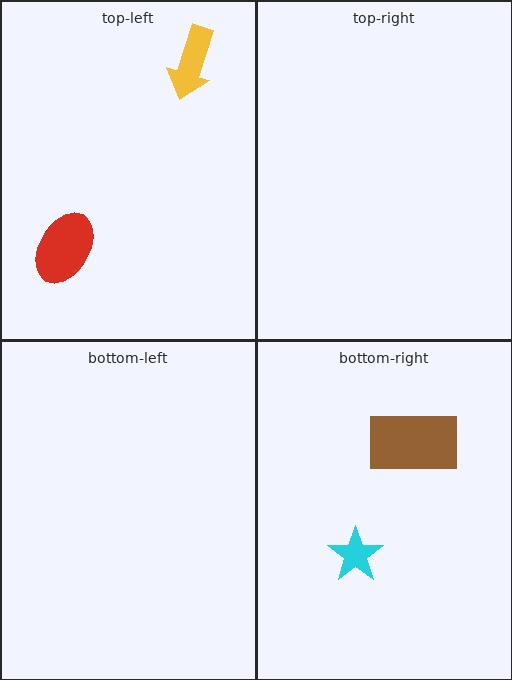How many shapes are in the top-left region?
2.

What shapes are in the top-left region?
The red ellipse, the yellow arrow.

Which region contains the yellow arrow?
The top-left region.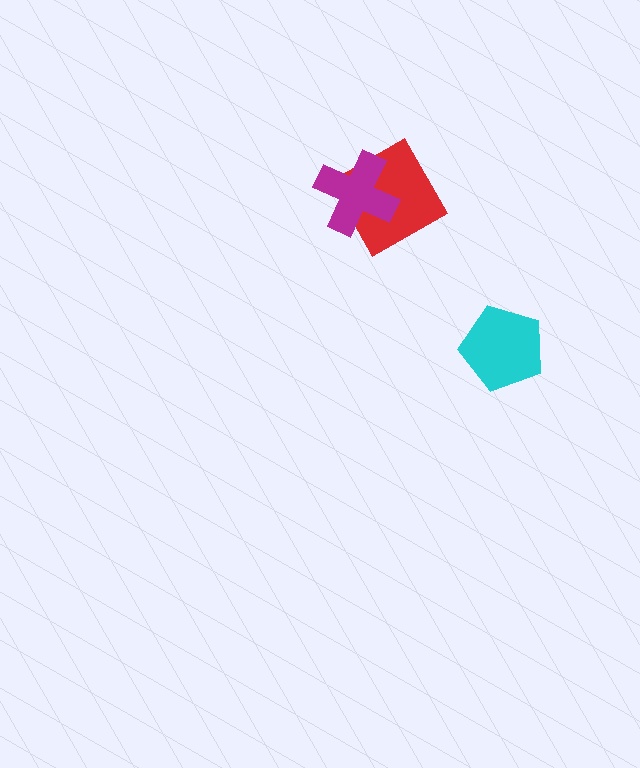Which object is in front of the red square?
The magenta cross is in front of the red square.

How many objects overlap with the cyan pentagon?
0 objects overlap with the cyan pentagon.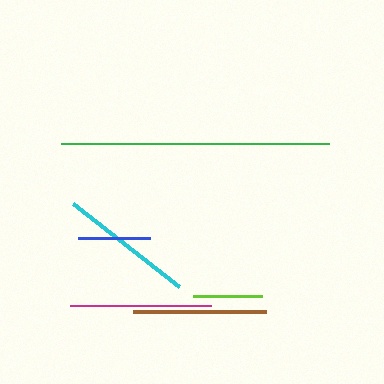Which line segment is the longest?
The green line is the longest at approximately 268 pixels.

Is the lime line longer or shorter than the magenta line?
The magenta line is longer than the lime line.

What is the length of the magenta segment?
The magenta segment is approximately 142 pixels long.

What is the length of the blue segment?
The blue segment is approximately 72 pixels long.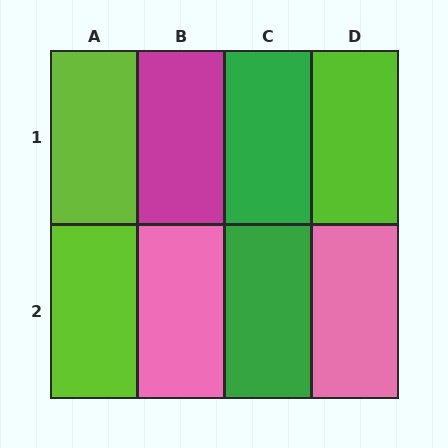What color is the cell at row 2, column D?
Pink.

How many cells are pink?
2 cells are pink.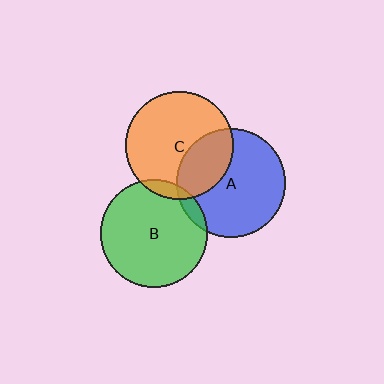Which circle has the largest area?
Circle A (blue).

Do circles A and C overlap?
Yes.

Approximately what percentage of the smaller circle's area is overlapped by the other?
Approximately 30%.